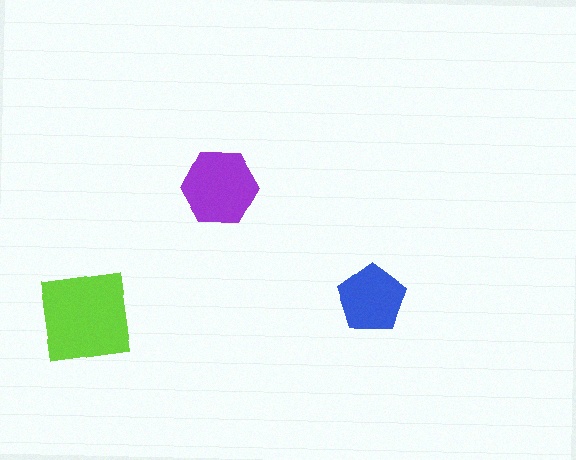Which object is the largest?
The lime square.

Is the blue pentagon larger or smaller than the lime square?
Smaller.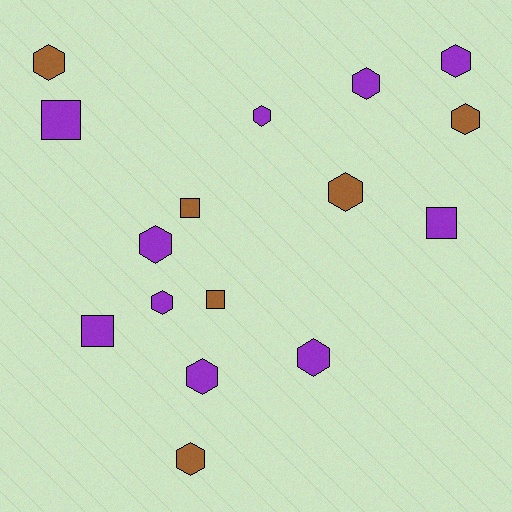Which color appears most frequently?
Purple, with 10 objects.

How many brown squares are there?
There are 2 brown squares.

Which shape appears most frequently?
Hexagon, with 11 objects.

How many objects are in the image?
There are 16 objects.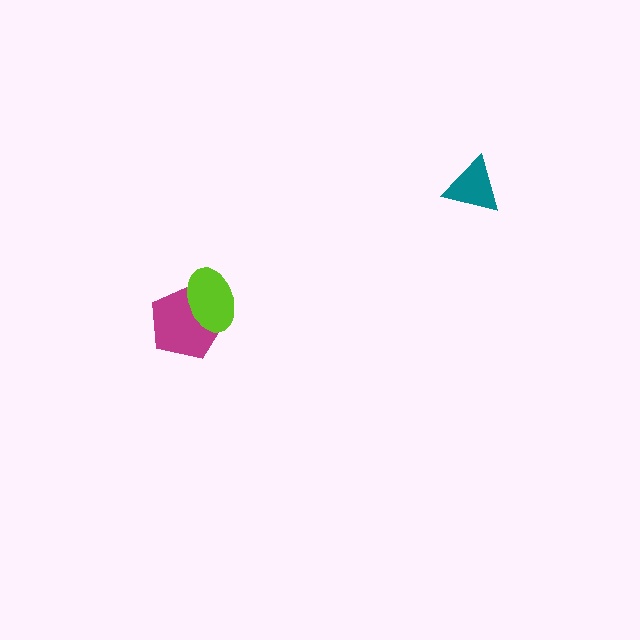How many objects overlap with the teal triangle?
0 objects overlap with the teal triangle.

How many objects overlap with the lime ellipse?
1 object overlaps with the lime ellipse.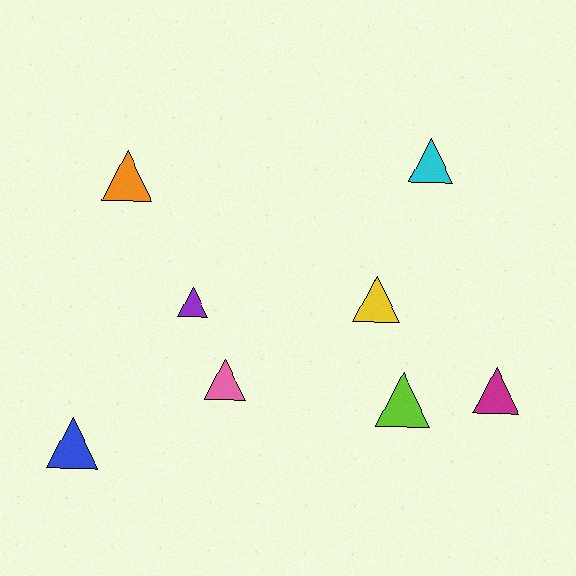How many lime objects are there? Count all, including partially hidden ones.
There is 1 lime object.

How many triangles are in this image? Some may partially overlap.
There are 8 triangles.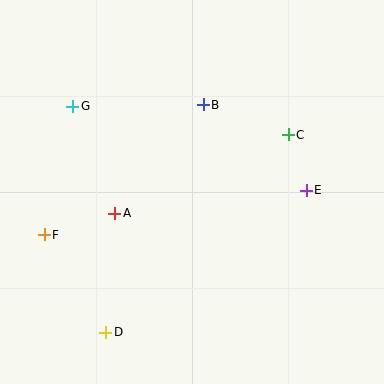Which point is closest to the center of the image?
Point A at (115, 213) is closest to the center.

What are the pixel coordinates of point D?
Point D is at (105, 332).